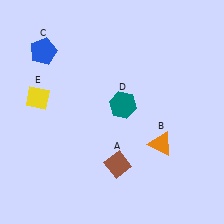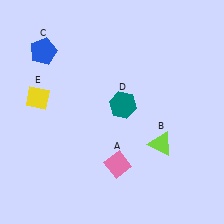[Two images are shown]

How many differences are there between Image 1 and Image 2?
There are 2 differences between the two images.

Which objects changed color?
A changed from brown to pink. B changed from orange to lime.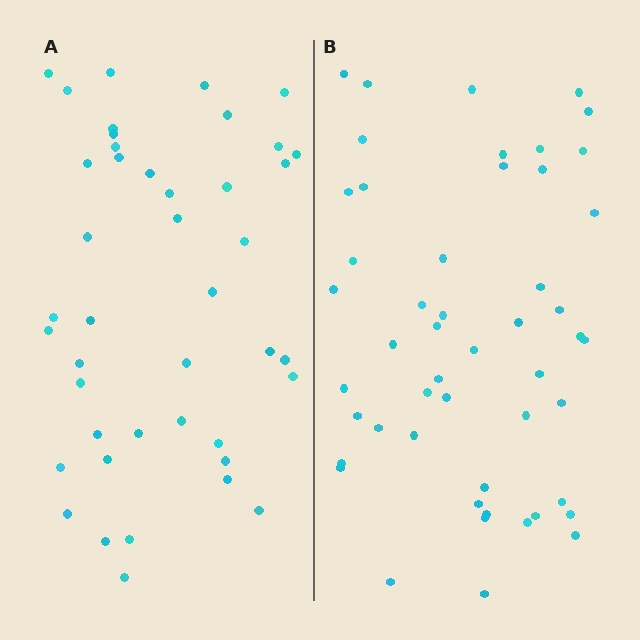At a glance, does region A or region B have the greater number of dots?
Region B (the right region) has more dots.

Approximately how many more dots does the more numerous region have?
Region B has roughly 8 or so more dots than region A.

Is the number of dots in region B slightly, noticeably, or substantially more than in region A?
Region B has only slightly more — the two regions are fairly close. The ratio is roughly 1.2 to 1.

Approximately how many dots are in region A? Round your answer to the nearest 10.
About 40 dots. (The exact count is 43, which rounds to 40.)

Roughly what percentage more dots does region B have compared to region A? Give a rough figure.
About 15% more.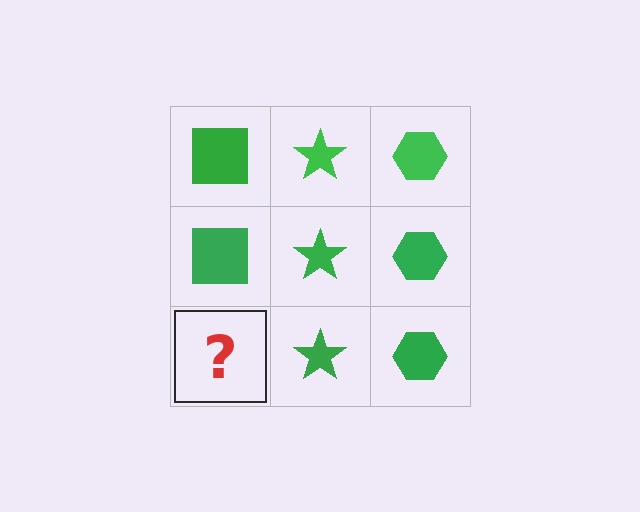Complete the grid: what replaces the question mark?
The question mark should be replaced with a green square.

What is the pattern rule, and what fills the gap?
The rule is that each column has a consistent shape. The gap should be filled with a green square.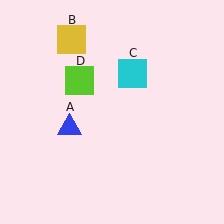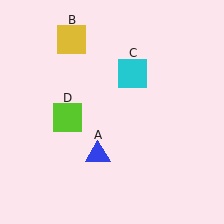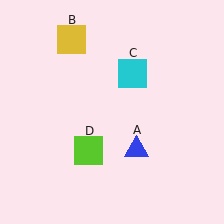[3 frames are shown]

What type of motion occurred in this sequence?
The blue triangle (object A), lime square (object D) rotated counterclockwise around the center of the scene.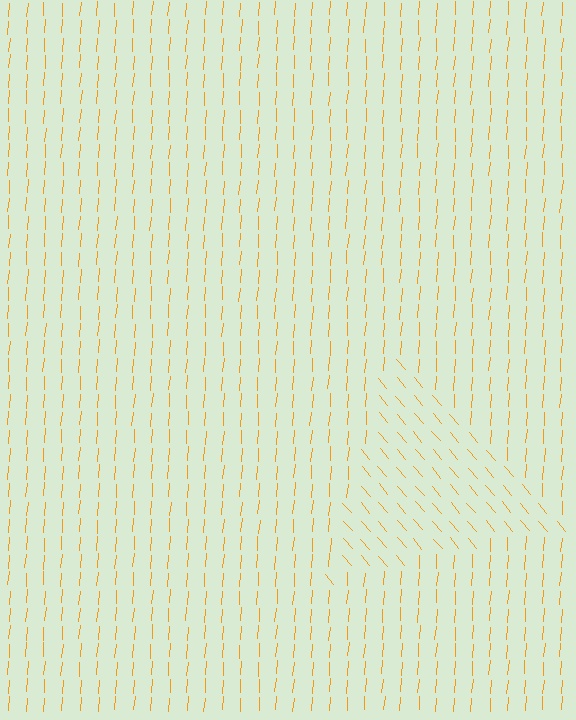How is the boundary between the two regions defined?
The boundary is defined purely by a change in line orientation (approximately 45 degrees difference). All lines are the same color and thickness.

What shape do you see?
I see a triangle.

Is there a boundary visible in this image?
Yes, there is a texture boundary formed by a change in line orientation.